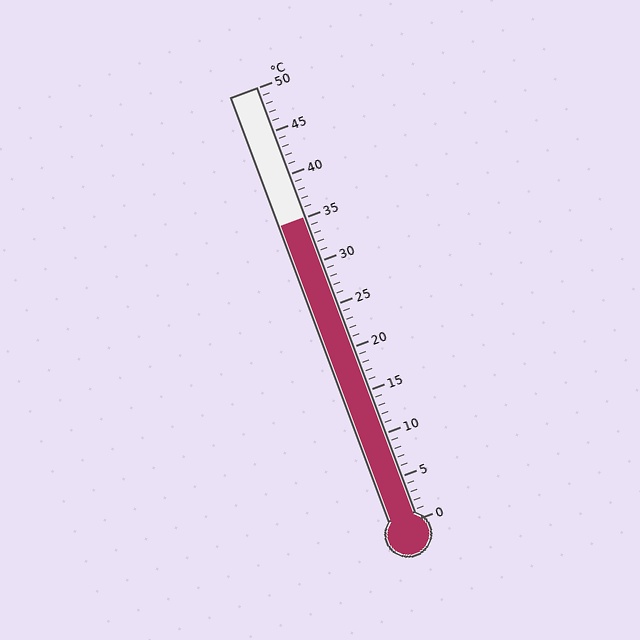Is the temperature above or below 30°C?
The temperature is above 30°C.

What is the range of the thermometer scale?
The thermometer scale ranges from 0°C to 50°C.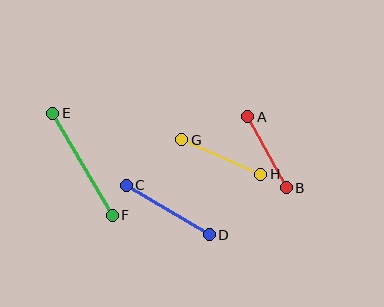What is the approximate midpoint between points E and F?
The midpoint is at approximately (82, 164) pixels.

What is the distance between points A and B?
The distance is approximately 81 pixels.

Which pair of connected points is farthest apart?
Points E and F are farthest apart.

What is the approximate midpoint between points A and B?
The midpoint is at approximately (267, 152) pixels.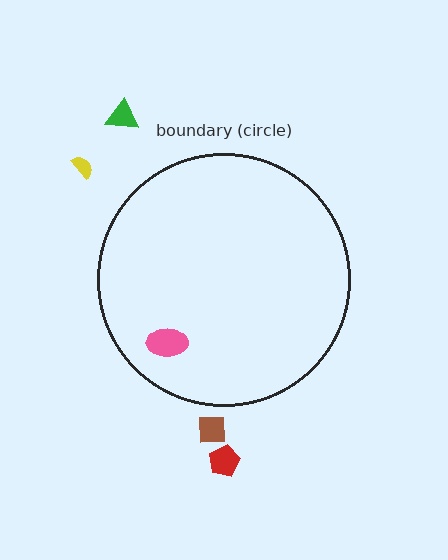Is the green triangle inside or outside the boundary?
Outside.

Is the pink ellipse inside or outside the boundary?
Inside.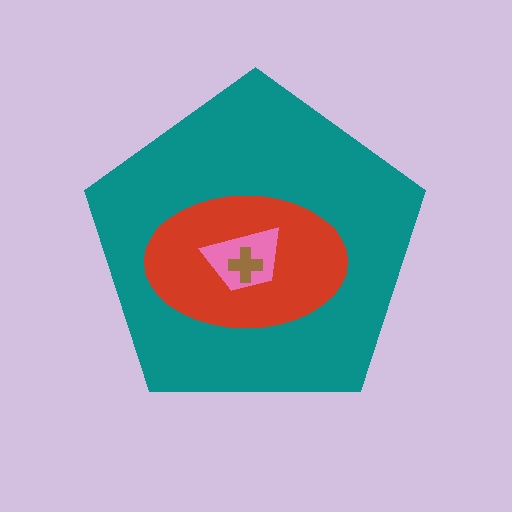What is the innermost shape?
The brown cross.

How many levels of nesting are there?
4.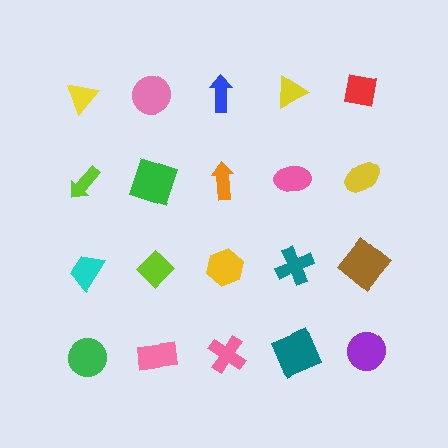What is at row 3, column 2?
A lime diamond.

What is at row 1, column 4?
A yellow triangle.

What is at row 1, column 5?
A red square.